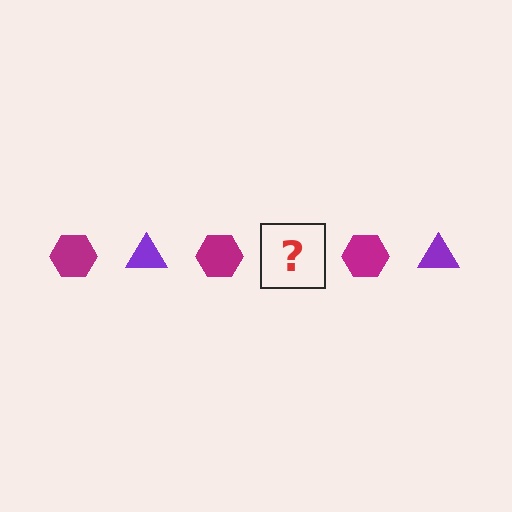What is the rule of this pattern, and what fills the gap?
The rule is that the pattern alternates between magenta hexagon and purple triangle. The gap should be filled with a purple triangle.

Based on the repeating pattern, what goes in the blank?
The blank should be a purple triangle.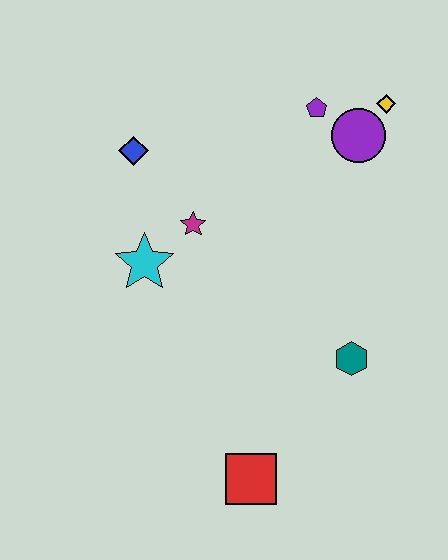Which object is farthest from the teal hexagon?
The blue diamond is farthest from the teal hexagon.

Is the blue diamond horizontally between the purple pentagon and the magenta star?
No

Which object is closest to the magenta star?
The cyan star is closest to the magenta star.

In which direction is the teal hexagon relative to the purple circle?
The teal hexagon is below the purple circle.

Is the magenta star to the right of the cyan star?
Yes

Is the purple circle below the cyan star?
No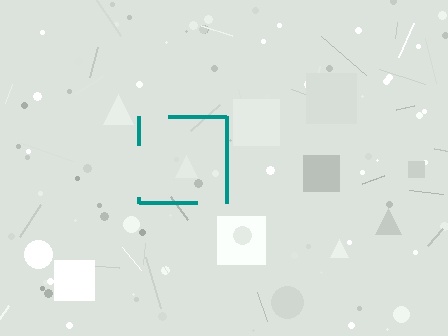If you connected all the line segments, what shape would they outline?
They would outline a square.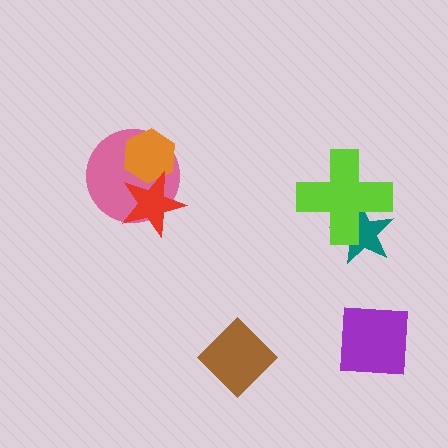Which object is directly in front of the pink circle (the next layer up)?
The orange hexagon is directly in front of the pink circle.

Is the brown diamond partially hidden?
No, no other shape covers it.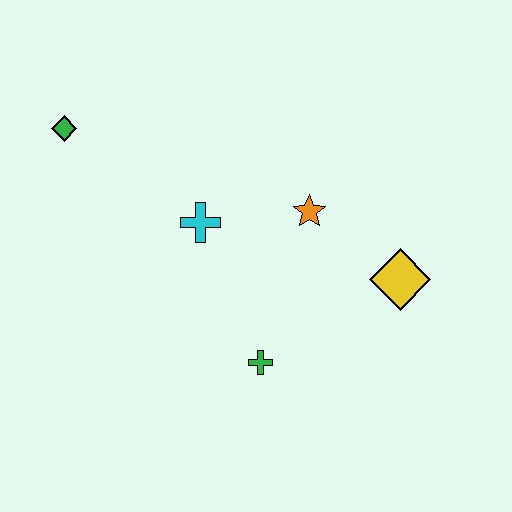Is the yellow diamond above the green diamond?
No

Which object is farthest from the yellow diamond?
The green diamond is farthest from the yellow diamond.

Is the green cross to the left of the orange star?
Yes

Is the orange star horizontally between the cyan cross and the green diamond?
No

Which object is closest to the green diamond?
The cyan cross is closest to the green diamond.